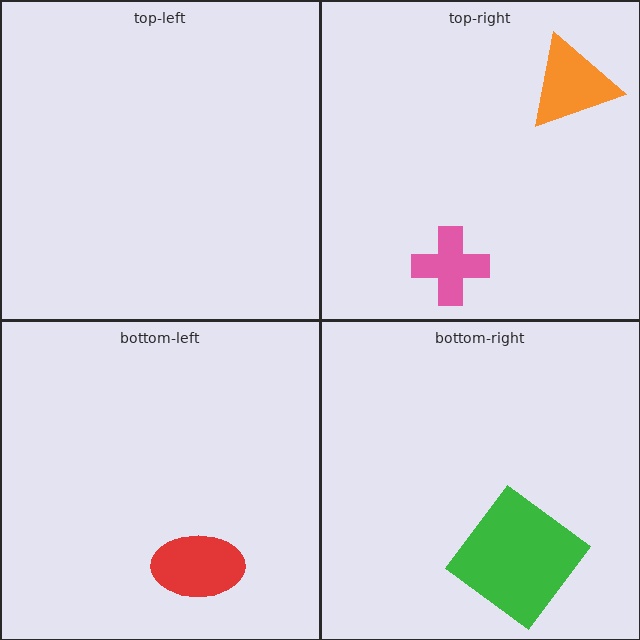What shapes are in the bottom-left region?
The red ellipse.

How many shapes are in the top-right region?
2.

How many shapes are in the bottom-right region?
1.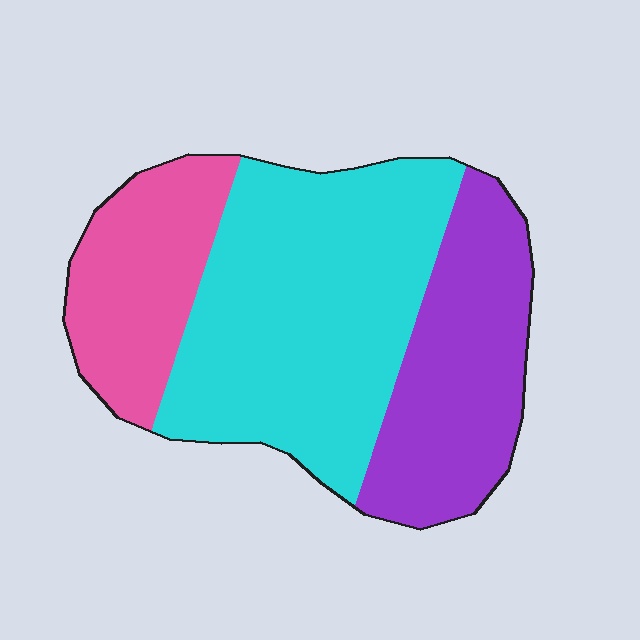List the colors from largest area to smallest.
From largest to smallest: cyan, purple, pink.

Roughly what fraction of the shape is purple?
Purple covers roughly 30% of the shape.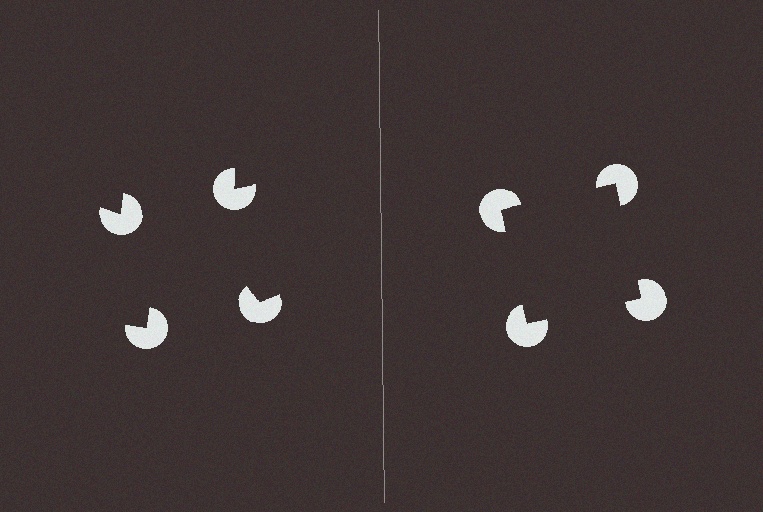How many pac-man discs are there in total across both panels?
8 — 4 on each side.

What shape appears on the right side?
An illusory square.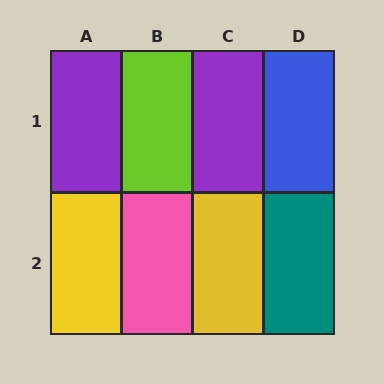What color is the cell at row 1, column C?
Purple.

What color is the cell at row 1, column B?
Lime.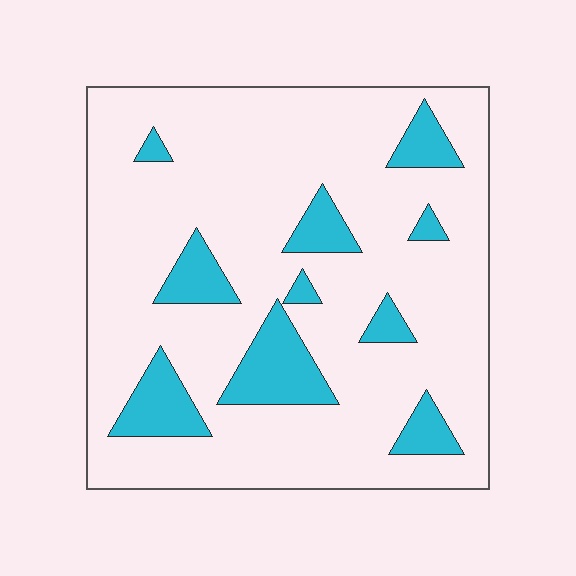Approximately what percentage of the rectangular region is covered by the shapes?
Approximately 15%.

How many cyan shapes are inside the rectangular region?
10.